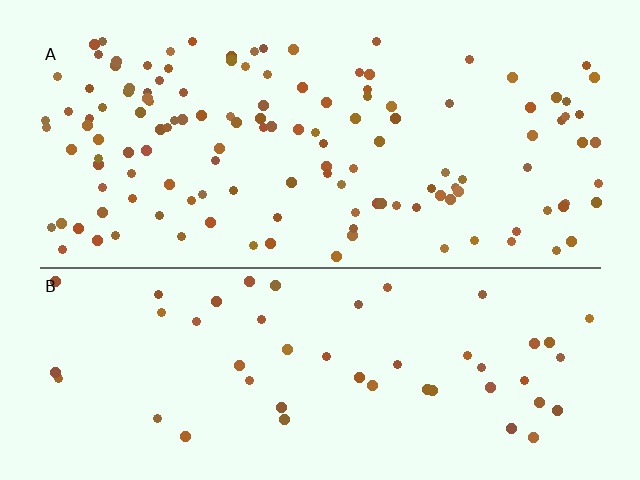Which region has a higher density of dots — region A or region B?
A (the top).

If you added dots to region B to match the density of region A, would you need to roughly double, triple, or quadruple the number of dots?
Approximately triple.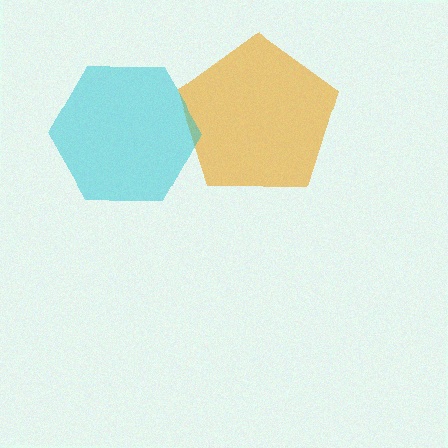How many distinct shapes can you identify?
There are 2 distinct shapes: an orange pentagon, a cyan hexagon.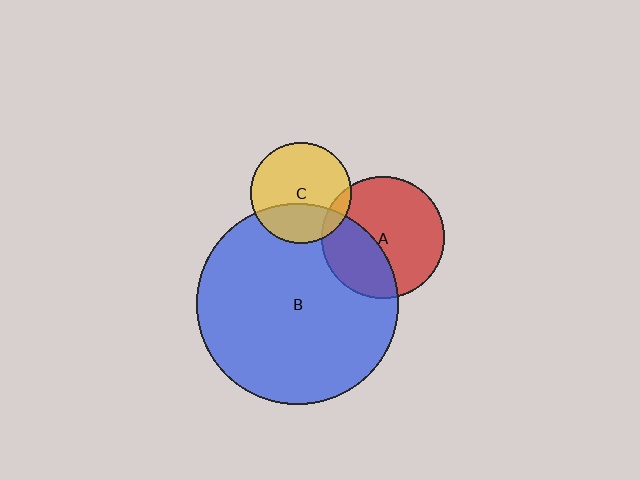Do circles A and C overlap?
Yes.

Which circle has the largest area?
Circle B (blue).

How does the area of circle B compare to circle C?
Approximately 3.9 times.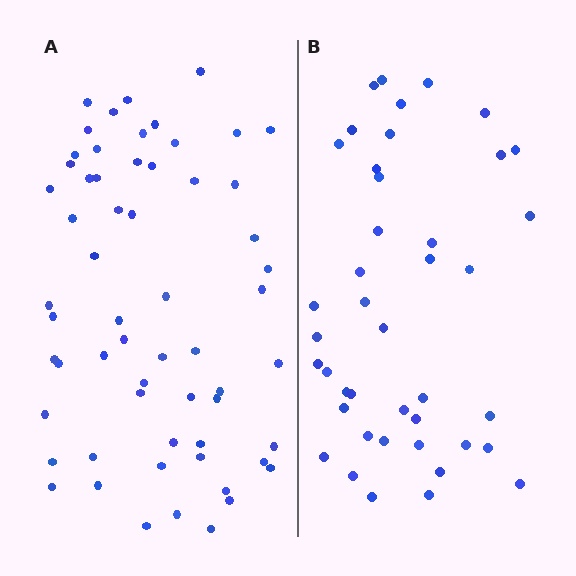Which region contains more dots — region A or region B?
Region A (the left region) has more dots.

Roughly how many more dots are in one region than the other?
Region A has approximately 20 more dots than region B.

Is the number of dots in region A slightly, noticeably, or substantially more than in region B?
Region A has noticeably more, but not dramatically so. The ratio is roughly 1.4 to 1.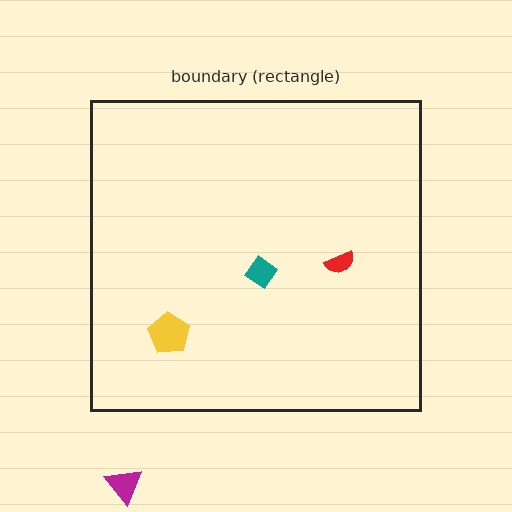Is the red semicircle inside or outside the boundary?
Inside.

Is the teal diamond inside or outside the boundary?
Inside.